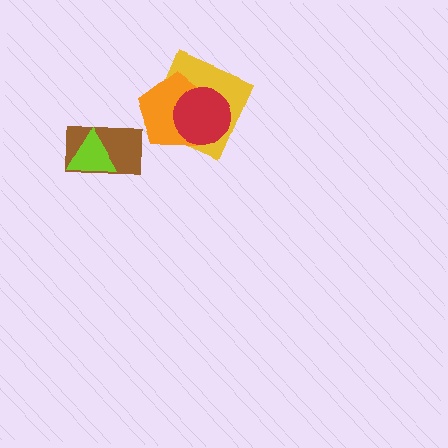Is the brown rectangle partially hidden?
Yes, it is partially covered by another shape.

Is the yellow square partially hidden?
Yes, it is partially covered by another shape.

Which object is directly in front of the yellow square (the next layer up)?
The orange pentagon is directly in front of the yellow square.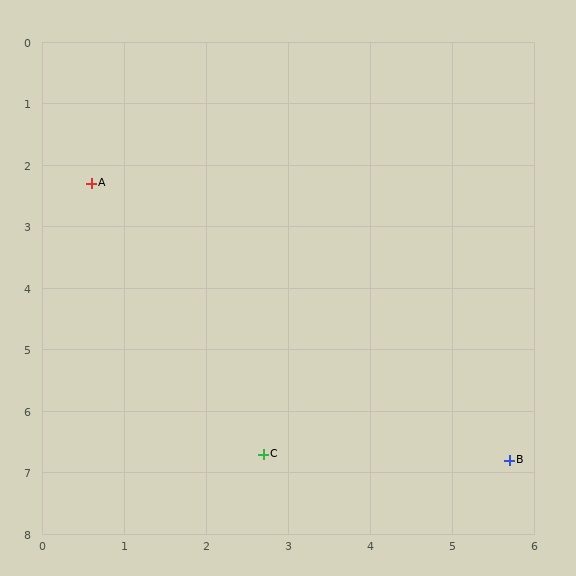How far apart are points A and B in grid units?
Points A and B are about 6.8 grid units apart.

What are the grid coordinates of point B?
Point B is at approximately (5.7, 6.8).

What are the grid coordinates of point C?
Point C is at approximately (2.7, 6.7).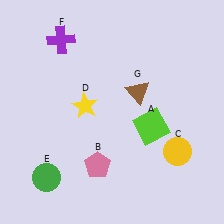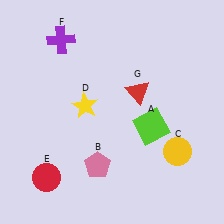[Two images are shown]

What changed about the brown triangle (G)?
In Image 1, G is brown. In Image 2, it changed to red.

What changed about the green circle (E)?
In Image 1, E is green. In Image 2, it changed to red.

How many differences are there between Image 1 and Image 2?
There are 2 differences between the two images.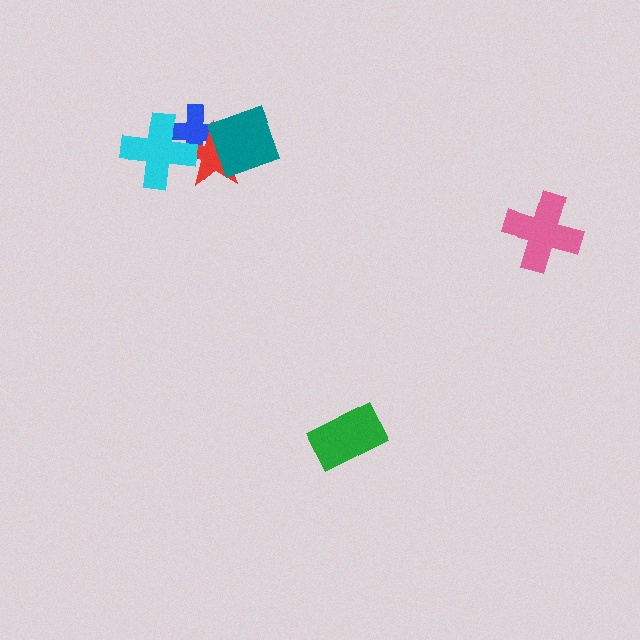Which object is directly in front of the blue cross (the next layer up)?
The red star is directly in front of the blue cross.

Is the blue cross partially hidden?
Yes, it is partially covered by another shape.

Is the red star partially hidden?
Yes, it is partially covered by another shape.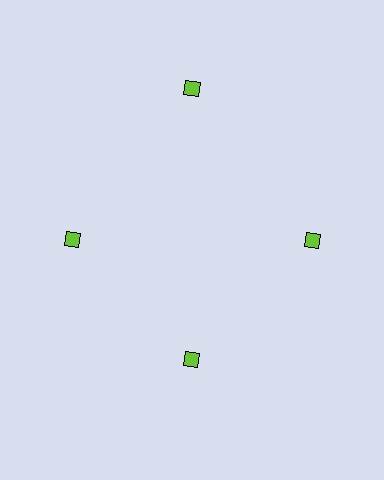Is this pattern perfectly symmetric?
No. The 4 lime diamonds are arranged in a ring, but one element near the 12 o'clock position is pushed outward from the center, breaking the 4-fold rotational symmetry.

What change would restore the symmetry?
The symmetry would be restored by moving it inward, back onto the ring so that all 4 diamonds sit at equal angles and equal distance from the center.